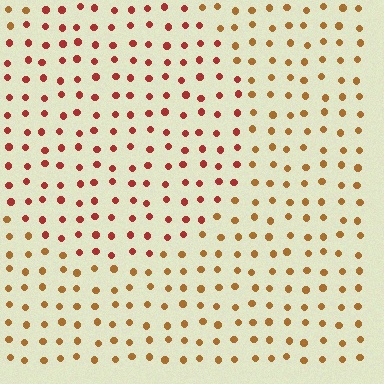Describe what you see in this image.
The image is filled with small brown elements in a uniform arrangement. A circle-shaped region is visible where the elements are tinted to a slightly different hue, forming a subtle color boundary.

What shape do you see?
I see a circle.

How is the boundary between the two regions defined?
The boundary is defined purely by a slight shift in hue (about 31 degrees). Spacing, size, and orientation are identical on both sides.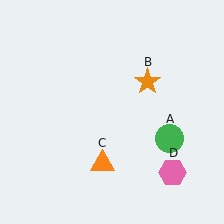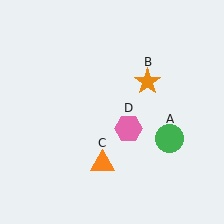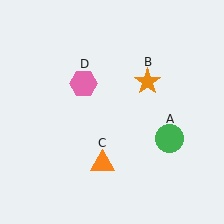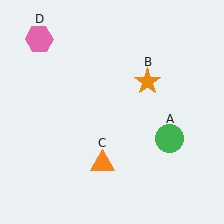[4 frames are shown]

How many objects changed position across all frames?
1 object changed position: pink hexagon (object D).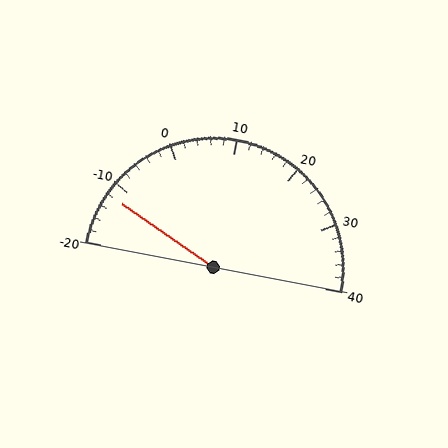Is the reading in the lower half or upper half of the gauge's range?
The reading is in the lower half of the range (-20 to 40).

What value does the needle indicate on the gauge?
The needle indicates approximately -12.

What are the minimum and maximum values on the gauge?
The gauge ranges from -20 to 40.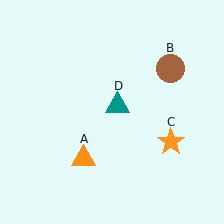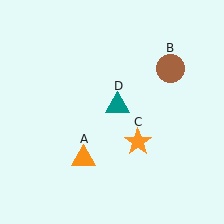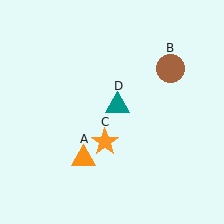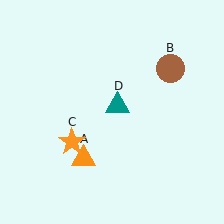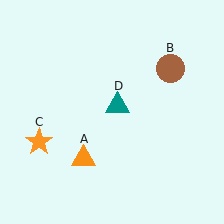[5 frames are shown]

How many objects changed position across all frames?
1 object changed position: orange star (object C).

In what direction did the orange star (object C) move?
The orange star (object C) moved left.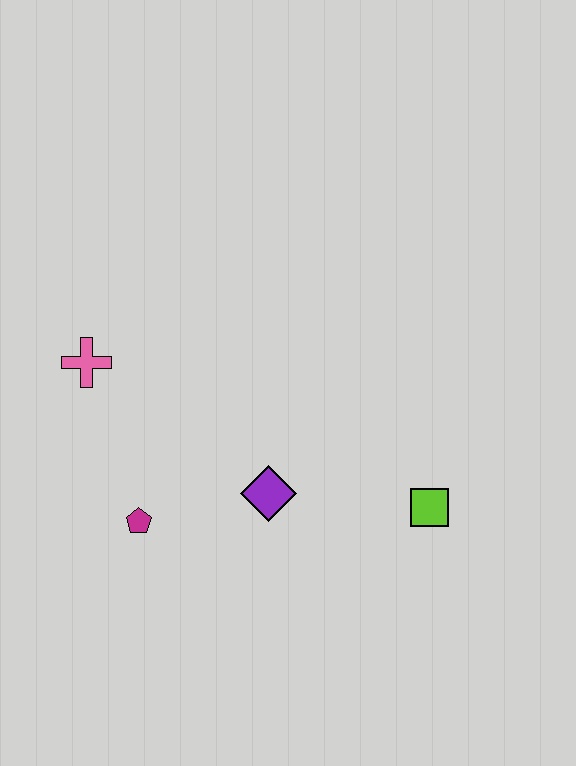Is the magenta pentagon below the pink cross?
Yes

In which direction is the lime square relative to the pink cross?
The lime square is to the right of the pink cross.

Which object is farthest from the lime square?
The pink cross is farthest from the lime square.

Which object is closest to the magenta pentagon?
The purple diamond is closest to the magenta pentagon.